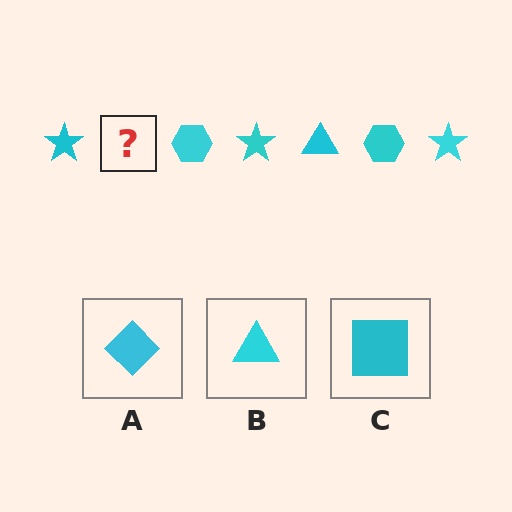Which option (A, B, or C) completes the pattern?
B.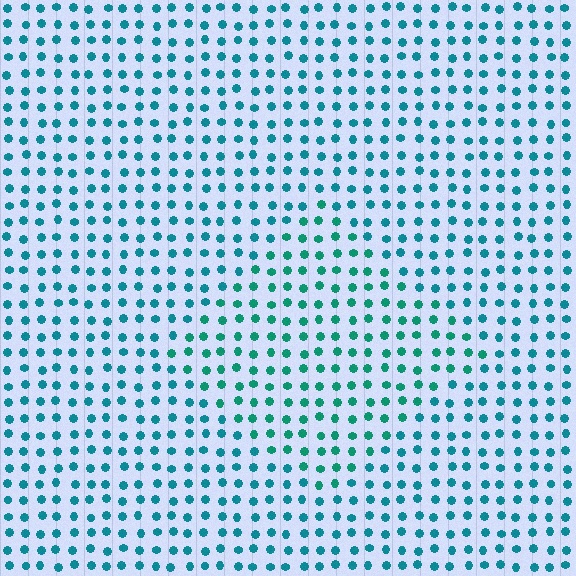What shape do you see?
I see a diamond.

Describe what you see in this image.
The image is filled with small teal elements in a uniform arrangement. A diamond-shaped region is visible where the elements are tinted to a slightly different hue, forming a subtle color boundary.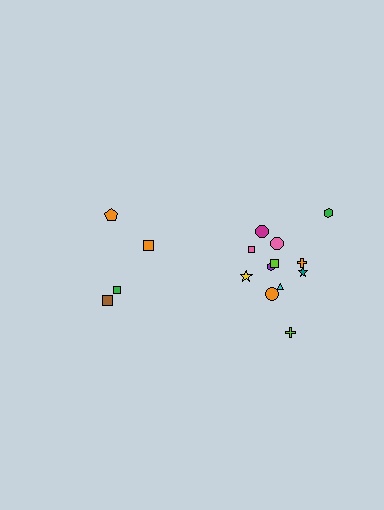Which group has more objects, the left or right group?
The right group.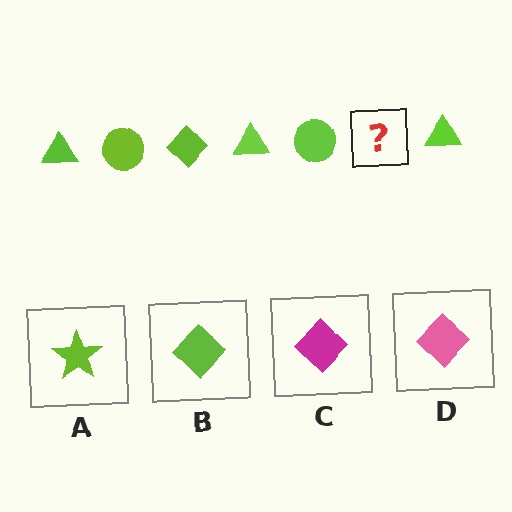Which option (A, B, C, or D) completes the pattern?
B.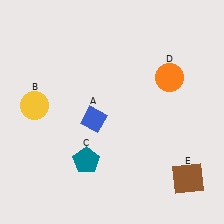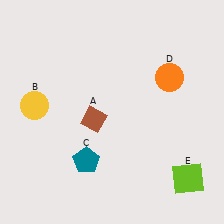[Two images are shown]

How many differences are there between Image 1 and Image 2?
There are 2 differences between the two images.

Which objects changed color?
A changed from blue to brown. E changed from brown to lime.